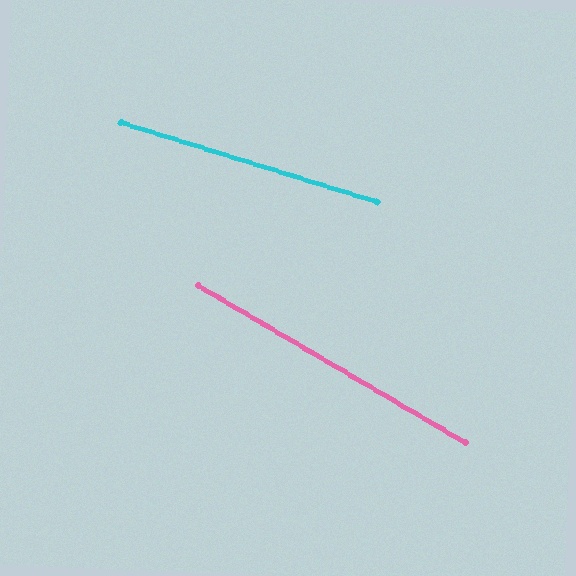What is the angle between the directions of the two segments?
Approximately 13 degrees.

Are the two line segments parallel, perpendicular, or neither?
Neither parallel nor perpendicular — they differ by about 13°.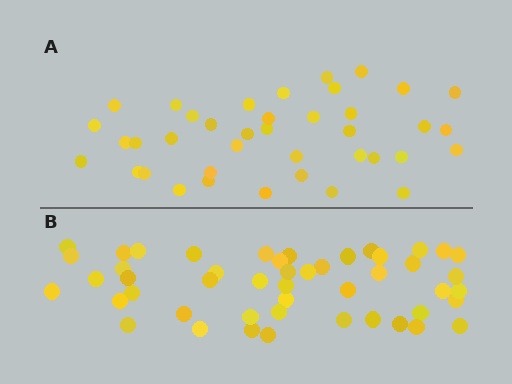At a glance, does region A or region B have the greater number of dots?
Region B (the bottom region) has more dots.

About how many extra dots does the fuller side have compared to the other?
Region B has roughly 8 or so more dots than region A.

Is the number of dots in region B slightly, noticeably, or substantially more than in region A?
Region B has only slightly more — the two regions are fairly close. The ratio is roughly 1.2 to 1.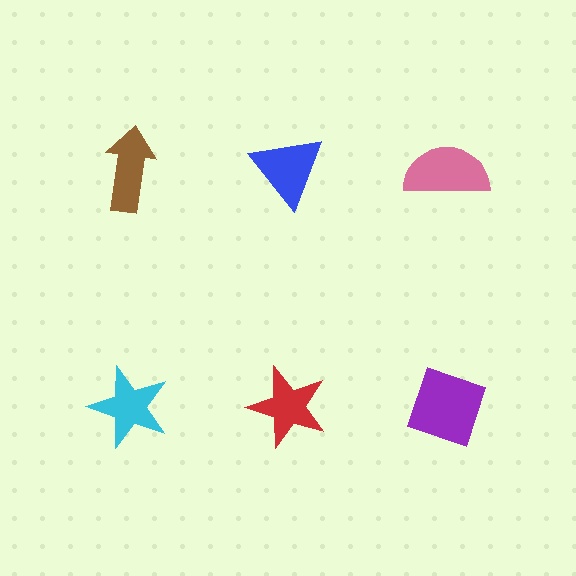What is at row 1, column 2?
A blue triangle.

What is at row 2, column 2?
A red star.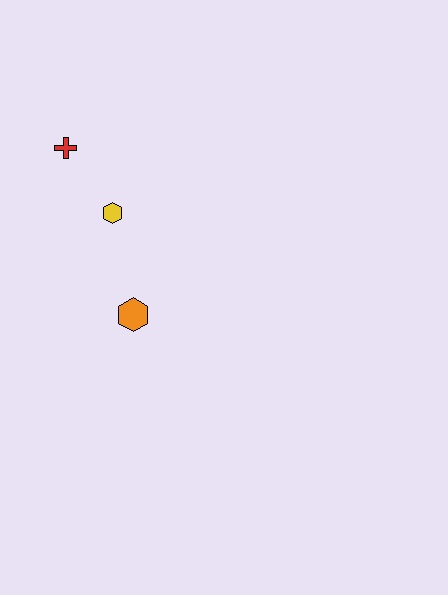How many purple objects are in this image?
There are no purple objects.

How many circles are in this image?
There are no circles.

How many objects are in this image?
There are 3 objects.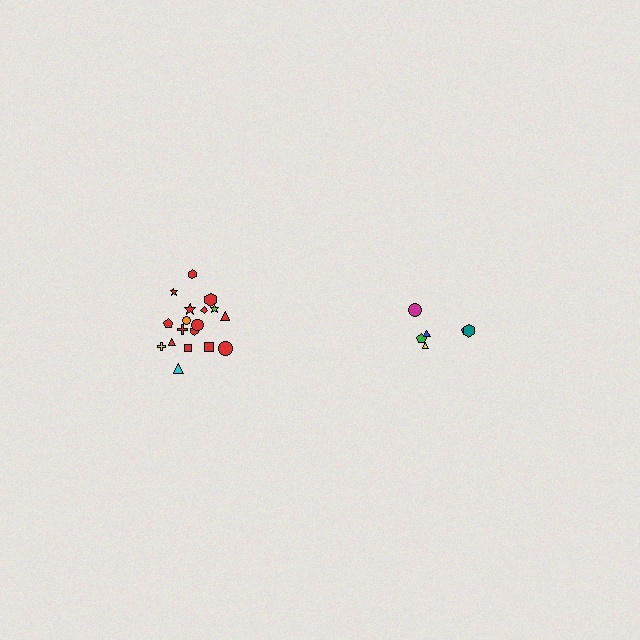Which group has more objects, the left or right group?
The left group.